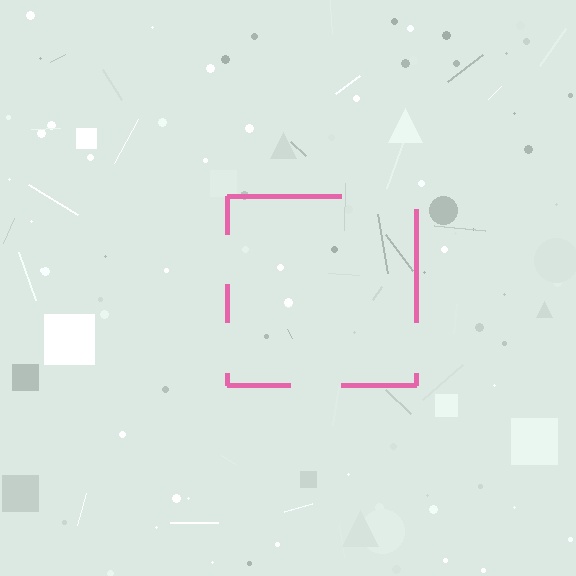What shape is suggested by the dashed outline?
The dashed outline suggests a square.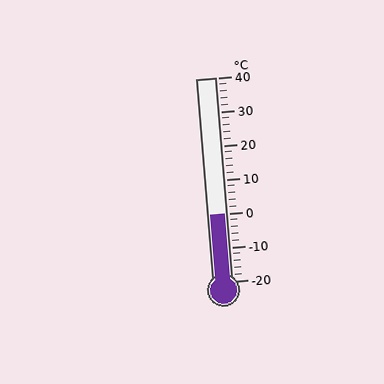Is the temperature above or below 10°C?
The temperature is below 10°C.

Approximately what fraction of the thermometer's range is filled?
The thermometer is filled to approximately 35% of its range.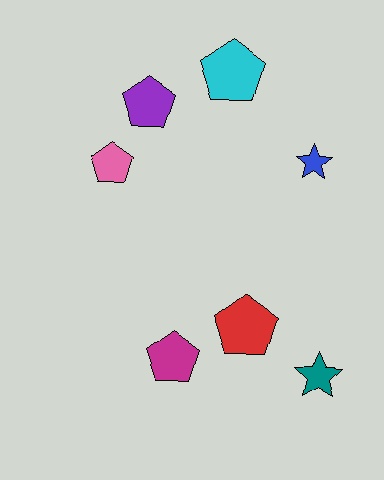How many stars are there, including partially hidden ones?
There are 2 stars.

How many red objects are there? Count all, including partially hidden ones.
There is 1 red object.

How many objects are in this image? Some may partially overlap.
There are 7 objects.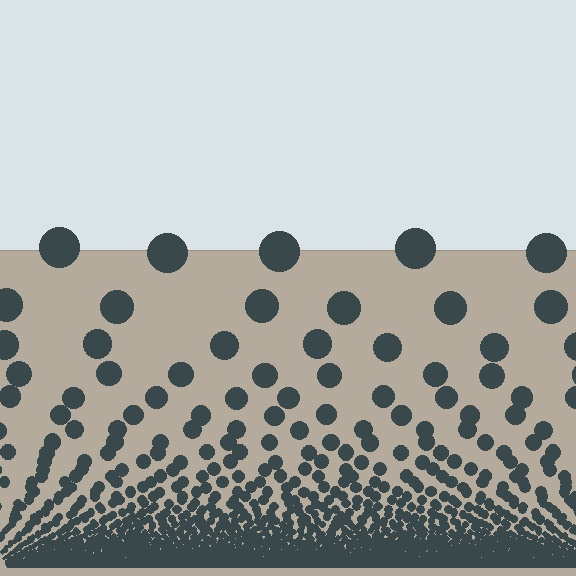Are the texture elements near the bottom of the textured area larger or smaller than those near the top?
Smaller. The gradient is inverted — elements near the bottom are smaller and denser.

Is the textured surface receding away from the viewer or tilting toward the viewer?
The surface appears to tilt toward the viewer. Texture elements get larger and sparser toward the top.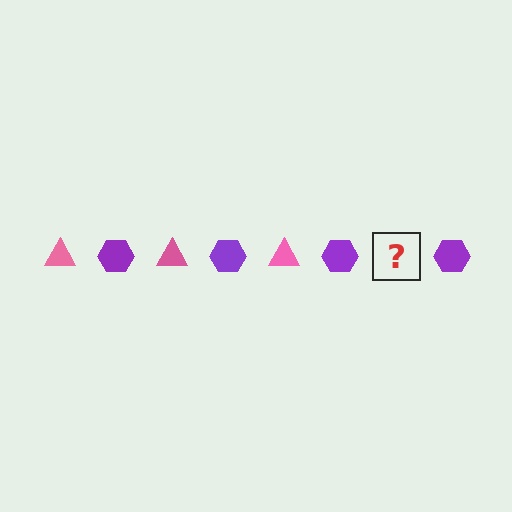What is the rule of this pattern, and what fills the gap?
The rule is that the pattern alternates between pink triangle and purple hexagon. The gap should be filled with a pink triangle.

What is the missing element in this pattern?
The missing element is a pink triangle.